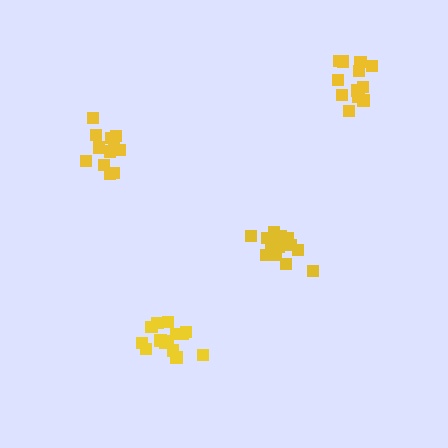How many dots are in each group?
Group 1: 14 dots, Group 2: 12 dots, Group 3: 14 dots, Group 4: 12 dots (52 total).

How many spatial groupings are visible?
There are 4 spatial groupings.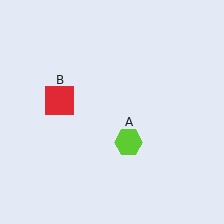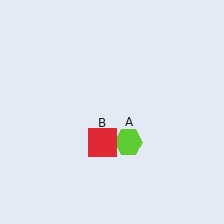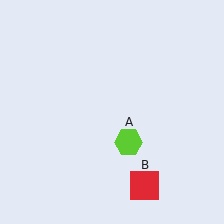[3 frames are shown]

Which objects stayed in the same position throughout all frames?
Lime hexagon (object A) remained stationary.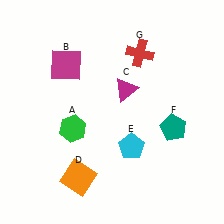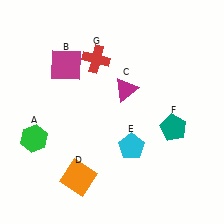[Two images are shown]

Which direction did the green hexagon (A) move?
The green hexagon (A) moved left.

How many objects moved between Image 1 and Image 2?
2 objects moved between the two images.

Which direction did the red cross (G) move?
The red cross (G) moved left.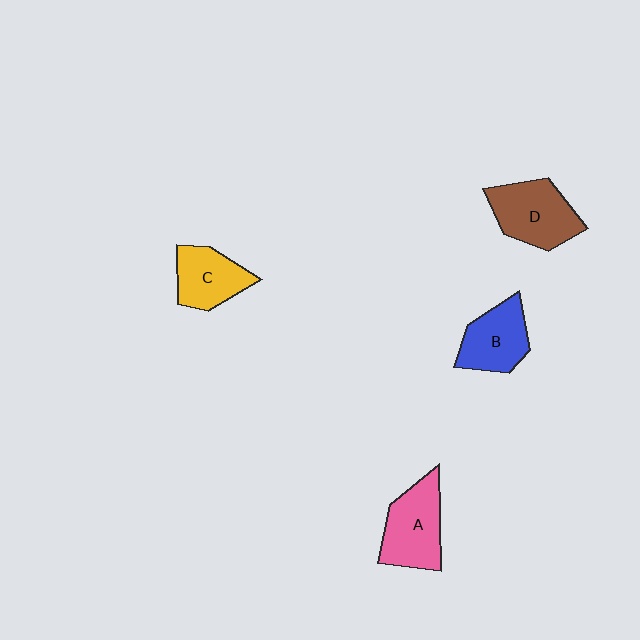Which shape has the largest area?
Shape D (brown).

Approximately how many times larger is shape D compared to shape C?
Approximately 1.3 times.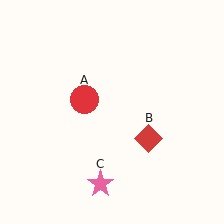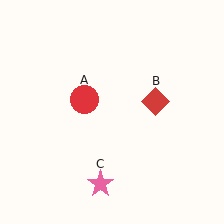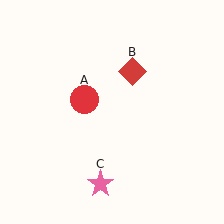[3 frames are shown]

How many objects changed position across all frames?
1 object changed position: red diamond (object B).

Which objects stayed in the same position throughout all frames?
Red circle (object A) and pink star (object C) remained stationary.